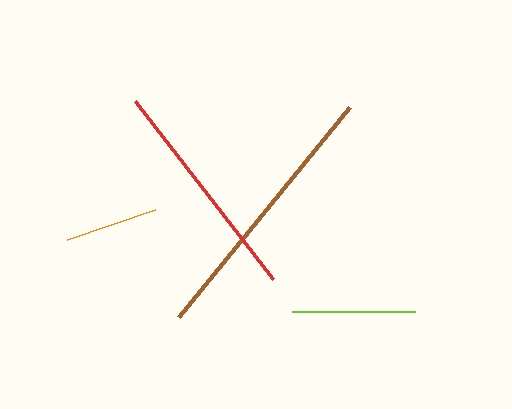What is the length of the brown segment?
The brown segment is approximately 271 pixels long.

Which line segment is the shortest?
The orange line is the shortest at approximately 93 pixels.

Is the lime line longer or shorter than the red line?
The red line is longer than the lime line.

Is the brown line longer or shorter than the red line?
The brown line is longer than the red line.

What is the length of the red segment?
The red segment is approximately 225 pixels long.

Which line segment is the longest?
The brown line is the longest at approximately 271 pixels.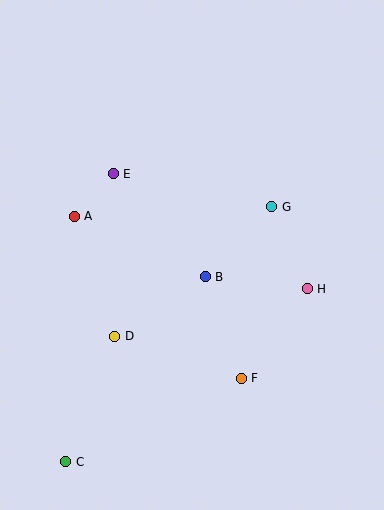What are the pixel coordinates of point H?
Point H is at (307, 289).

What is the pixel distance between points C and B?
The distance between C and B is 232 pixels.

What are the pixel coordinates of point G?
Point G is at (272, 207).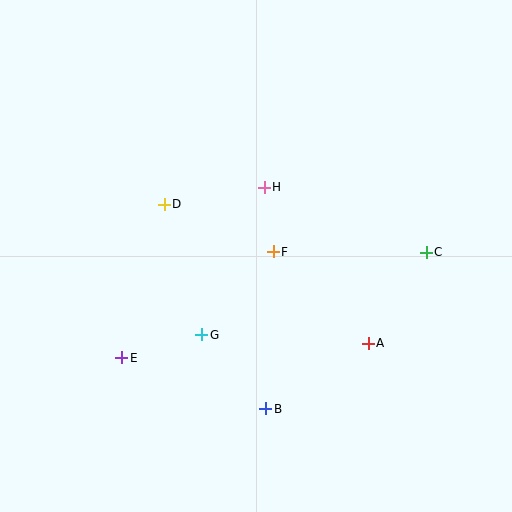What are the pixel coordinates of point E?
Point E is at (122, 358).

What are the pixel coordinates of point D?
Point D is at (164, 204).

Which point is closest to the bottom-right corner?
Point A is closest to the bottom-right corner.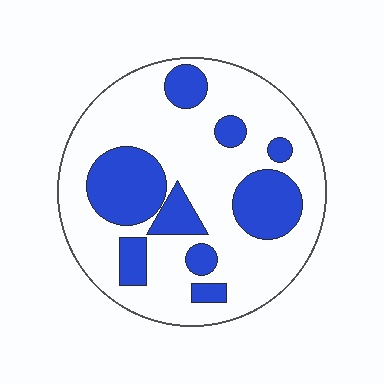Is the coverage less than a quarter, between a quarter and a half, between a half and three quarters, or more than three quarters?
Between a quarter and a half.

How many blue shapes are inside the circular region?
9.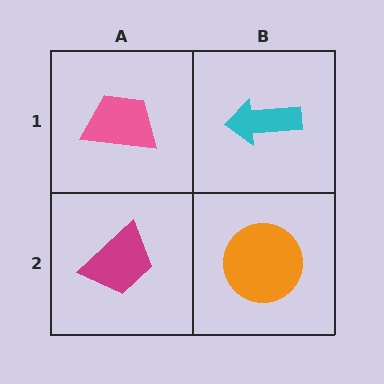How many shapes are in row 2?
2 shapes.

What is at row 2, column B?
An orange circle.